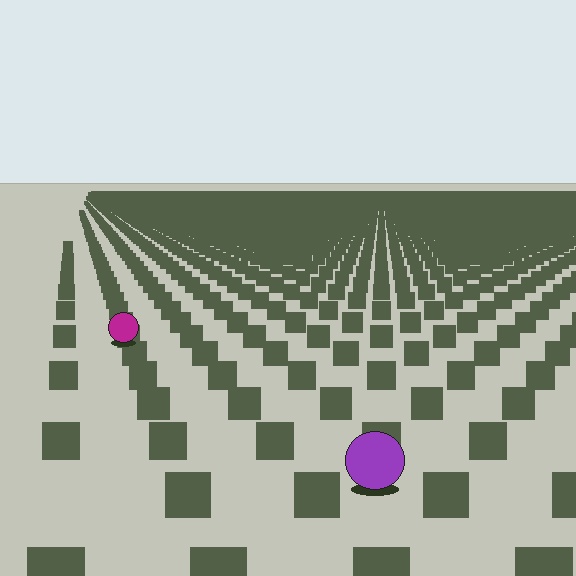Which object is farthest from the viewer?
The magenta circle is farthest from the viewer. It appears smaller and the ground texture around it is denser.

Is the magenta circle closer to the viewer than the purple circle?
No. The purple circle is closer — you can tell from the texture gradient: the ground texture is coarser near it.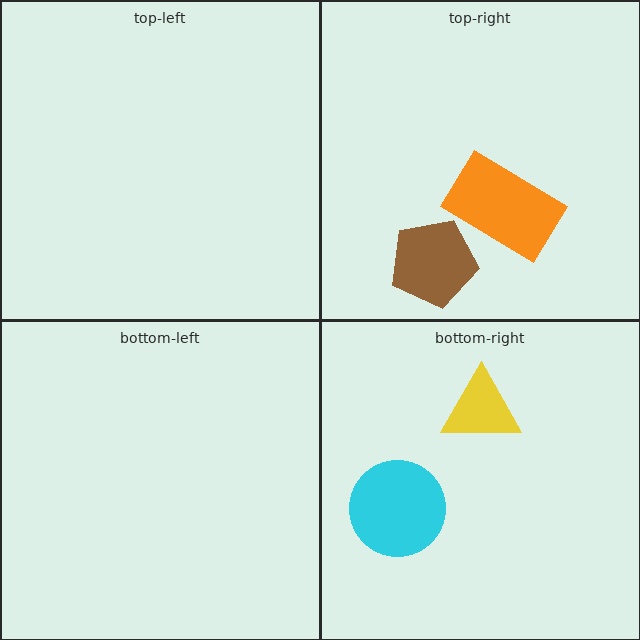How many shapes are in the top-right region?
2.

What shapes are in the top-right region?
The brown pentagon, the orange rectangle.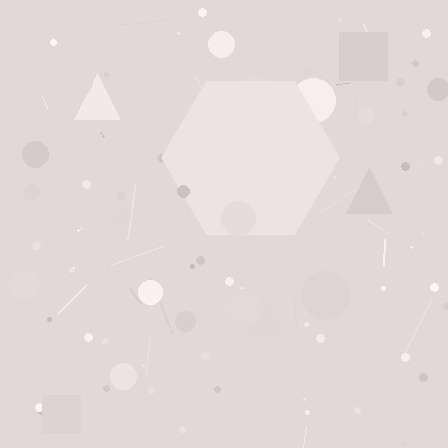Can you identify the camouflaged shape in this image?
The camouflaged shape is a hexagon.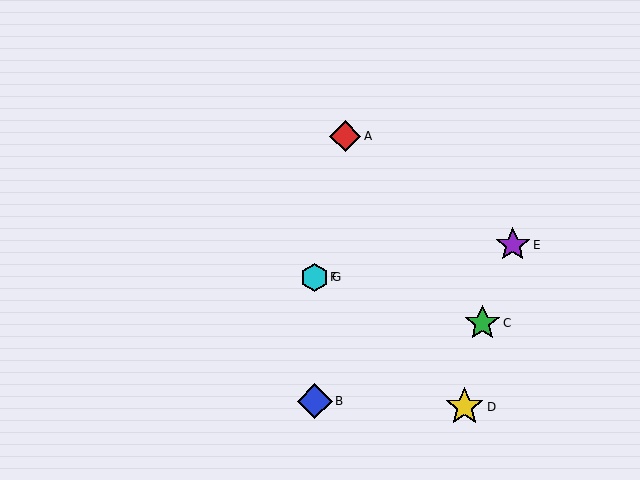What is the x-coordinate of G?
Object G is at x≈315.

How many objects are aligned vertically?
3 objects (B, F, G) are aligned vertically.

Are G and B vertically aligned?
Yes, both are at x≈315.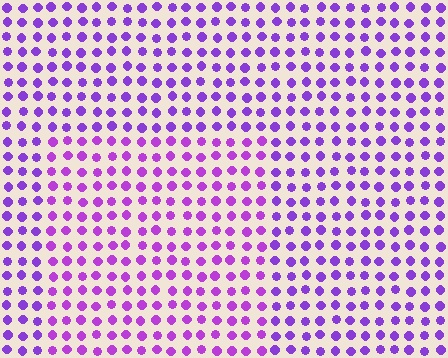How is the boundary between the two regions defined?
The boundary is defined purely by a slight shift in hue (about 18 degrees). Spacing, size, and orientation are identical on both sides.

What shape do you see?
I see a rectangle.